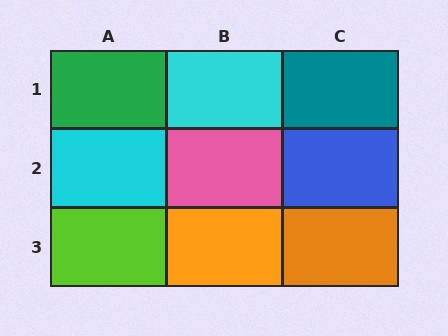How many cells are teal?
1 cell is teal.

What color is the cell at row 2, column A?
Cyan.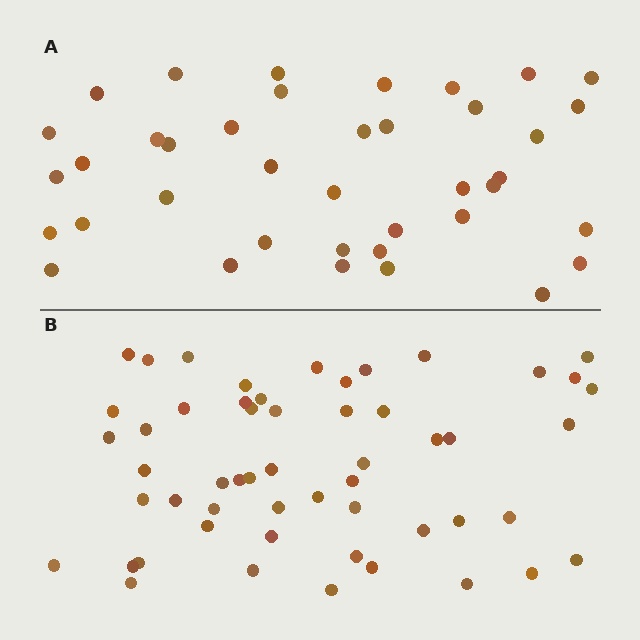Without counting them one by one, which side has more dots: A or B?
Region B (the bottom region) has more dots.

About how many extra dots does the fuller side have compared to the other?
Region B has approximately 15 more dots than region A.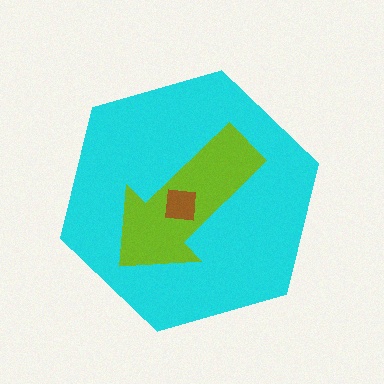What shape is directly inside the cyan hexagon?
The lime arrow.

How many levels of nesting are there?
3.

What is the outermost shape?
The cyan hexagon.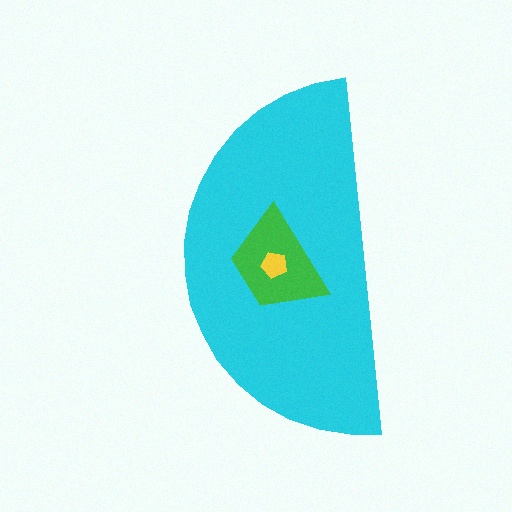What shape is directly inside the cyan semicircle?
The green trapezoid.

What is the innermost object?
The yellow pentagon.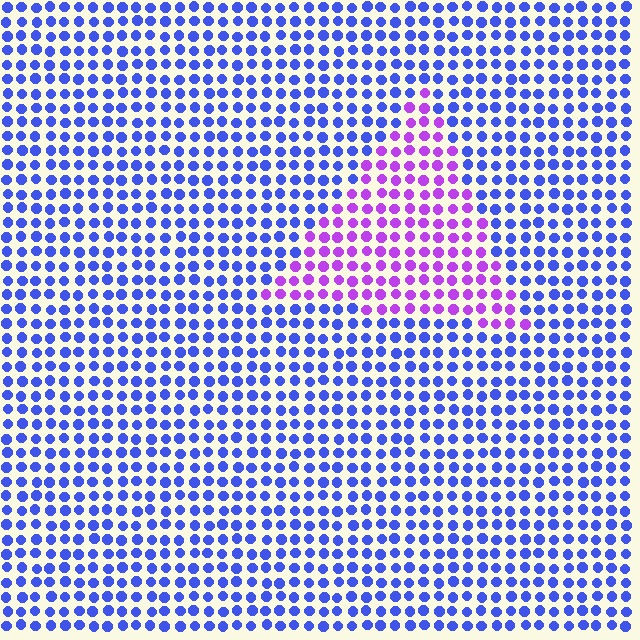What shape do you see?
I see a triangle.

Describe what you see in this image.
The image is filled with small blue elements in a uniform arrangement. A triangle-shaped region is visible where the elements are tinted to a slightly different hue, forming a subtle color boundary.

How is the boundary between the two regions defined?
The boundary is defined purely by a slight shift in hue (about 51 degrees). Spacing, size, and orientation are identical on both sides.